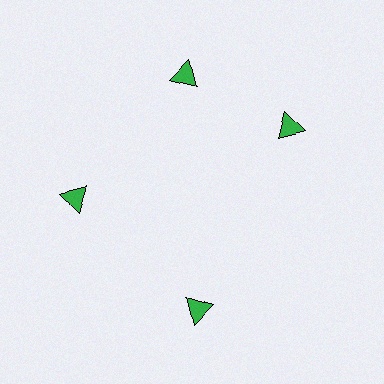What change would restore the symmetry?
The symmetry would be restored by rotating it back into even spacing with its neighbors so that all 4 triangles sit at equal angles and equal distance from the center.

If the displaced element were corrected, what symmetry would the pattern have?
It would have 4-fold rotational symmetry — the pattern would map onto itself every 90 degrees.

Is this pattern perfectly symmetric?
No. The 4 green triangles are arranged in a ring, but one element near the 3 o'clock position is rotated out of alignment along the ring, breaking the 4-fold rotational symmetry.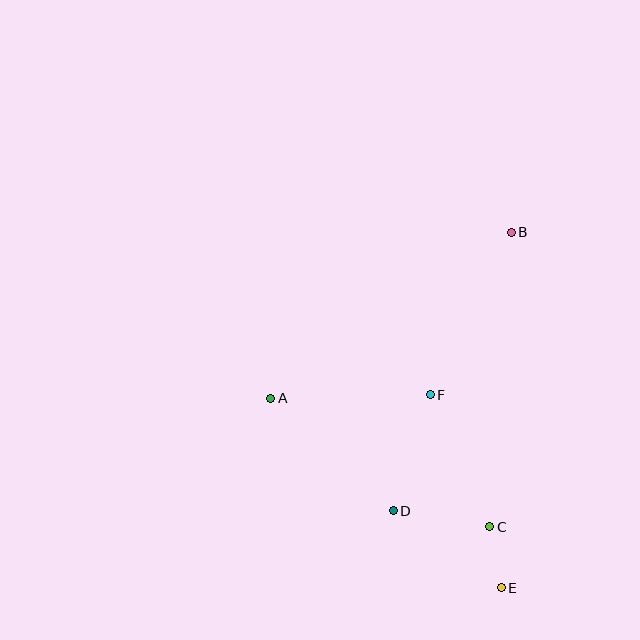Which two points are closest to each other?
Points C and E are closest to each other.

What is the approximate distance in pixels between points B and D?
The distance between B and D is approximately 302 pixels.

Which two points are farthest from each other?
Points B and E are farthest from each other.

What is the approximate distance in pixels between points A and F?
The distance between A and F is approximately 159 pixels.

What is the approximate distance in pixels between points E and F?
The distance between E and F is approximately 206 pixels.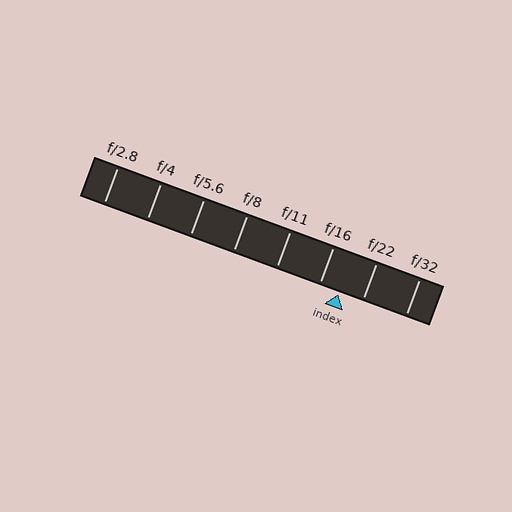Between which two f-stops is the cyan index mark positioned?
The index mark is between f/16 and f/22.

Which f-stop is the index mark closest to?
The index mark is closest to f/16.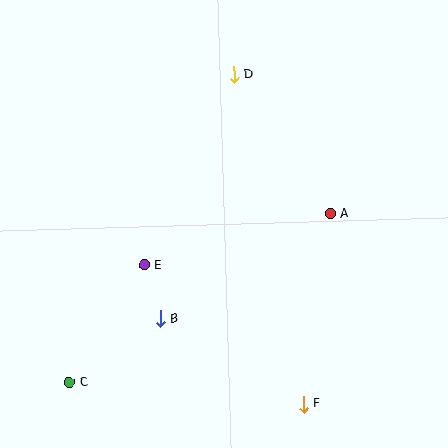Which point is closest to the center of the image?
Point E at (144, 265) is closest to the center.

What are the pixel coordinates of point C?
Point C is at (69, 383).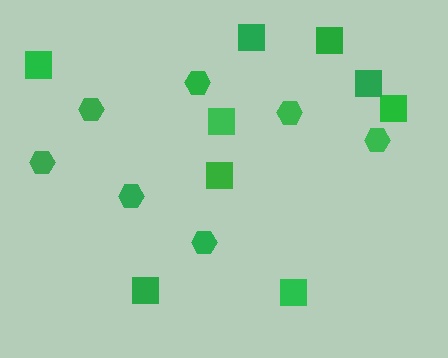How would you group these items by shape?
There are 2 groups: one group of squares (9) and one group of hexagons (7).